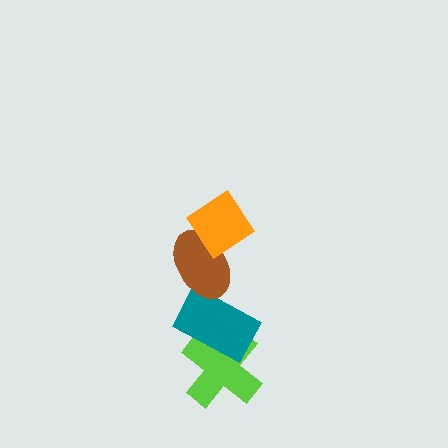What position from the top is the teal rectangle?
The teal rectangle is 3rd from the top.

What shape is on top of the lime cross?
The teal rectangle is on top of the lime cross.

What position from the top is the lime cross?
The lime cross is 4th from the top.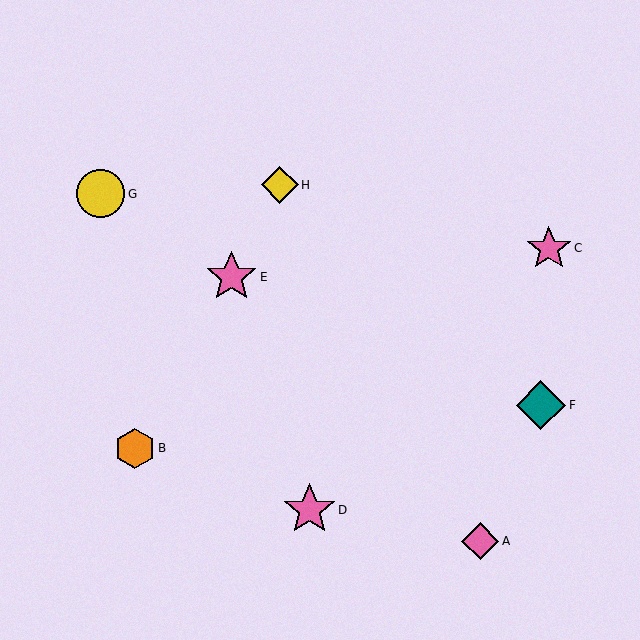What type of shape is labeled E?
Shape E is a pink star.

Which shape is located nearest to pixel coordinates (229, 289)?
The pink star (labeled E) at (231, 277) is nearest to that location.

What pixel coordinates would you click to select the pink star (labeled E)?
Click at (231, 277) to select the pink star E.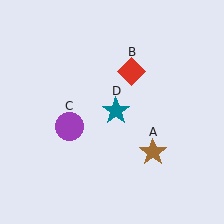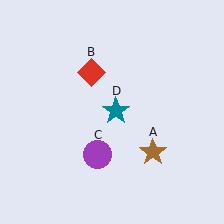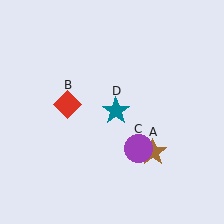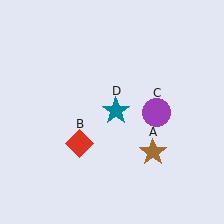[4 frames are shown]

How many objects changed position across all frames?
2 objects changed position: red diamond (object B), purple circle (object C).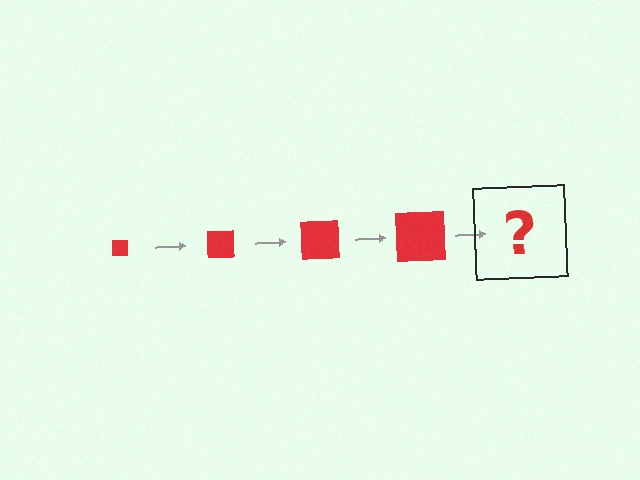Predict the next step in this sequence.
The next step is a red square, larger than the previous one.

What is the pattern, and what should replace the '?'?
The pattern is that the square gets progressively larger each step. The '?' should be a red square, larger than the previous one.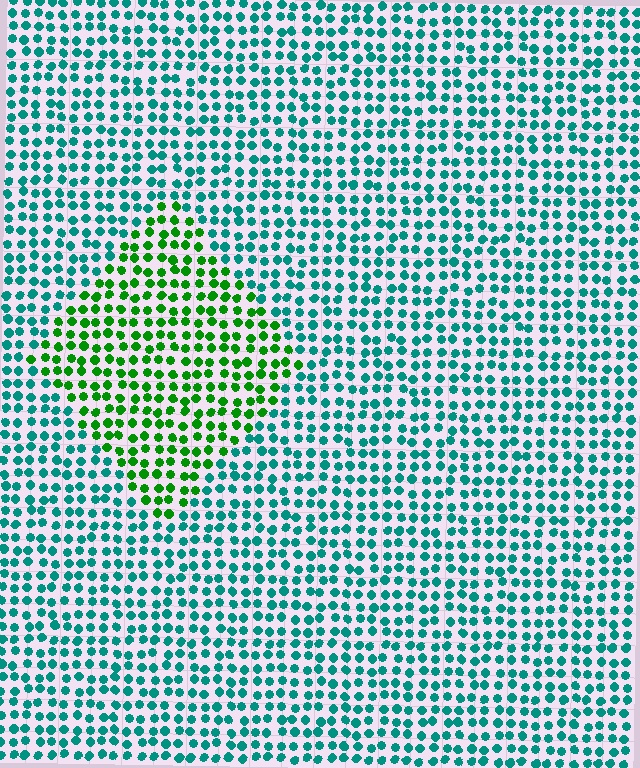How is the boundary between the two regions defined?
The boundary is defined purely by a slight shift in hue (about 52 degrees). Spacing, size, and orientation are identical on both sides.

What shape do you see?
I see a diamond.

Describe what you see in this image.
The image is filled with small teal elements in a uniform arrangement. A diamond-shaped region is visible where the elements are tinted to a slightly different hue, forming a subtle color boundary.